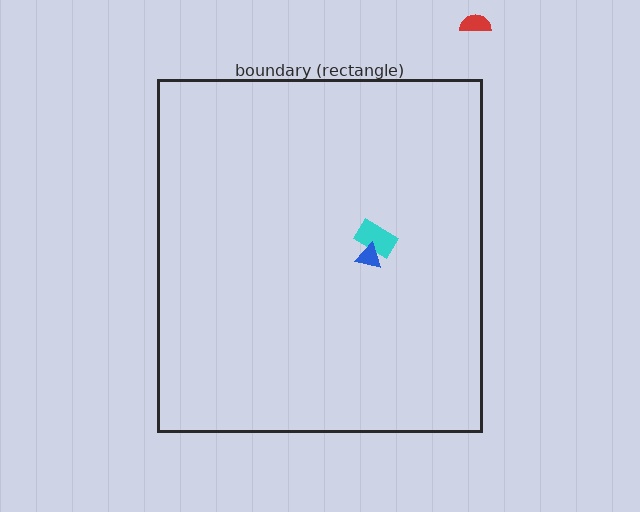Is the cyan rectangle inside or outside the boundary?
Inside.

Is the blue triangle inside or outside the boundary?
Inside.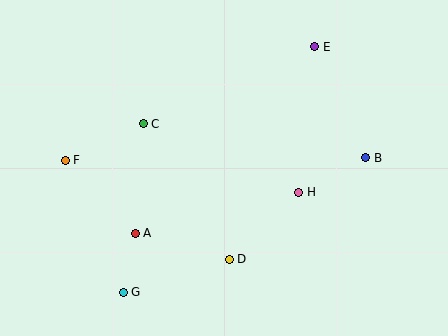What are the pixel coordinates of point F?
Point F is at (65, 160).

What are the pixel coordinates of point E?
Point E is at (315, 47).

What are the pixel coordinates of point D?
Point D is at (229, 259).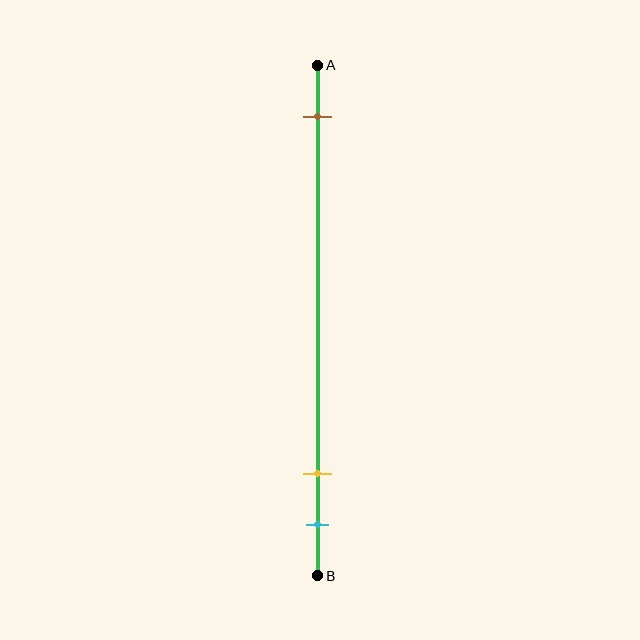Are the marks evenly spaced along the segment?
No, the marks are not evenly spaced.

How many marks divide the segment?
There are 3 marks dividing the segment.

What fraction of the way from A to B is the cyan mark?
The cyan mark is approximately 90% (0.9) of the way from A to B.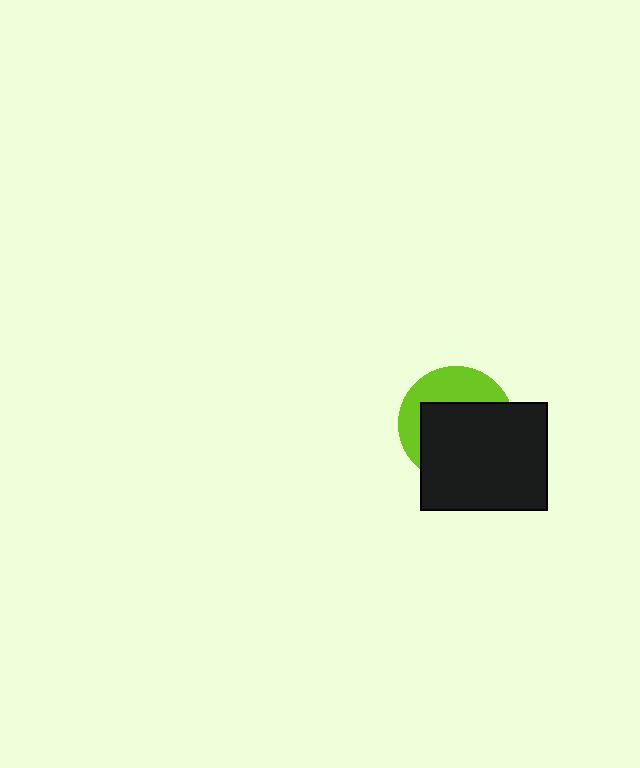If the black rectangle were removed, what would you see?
You would see the complete lime circle.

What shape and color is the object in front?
The object in front is a black rectangle.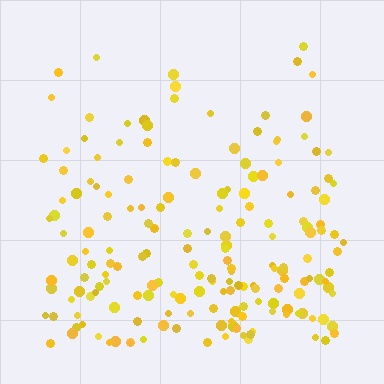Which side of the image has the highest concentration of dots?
The bottom.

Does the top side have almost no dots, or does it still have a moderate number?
Still a moderate number, just noticeably fewer than the bottom.